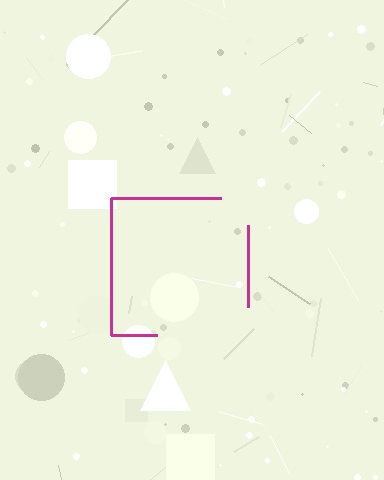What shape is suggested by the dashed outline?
The dashed outline suggests a square.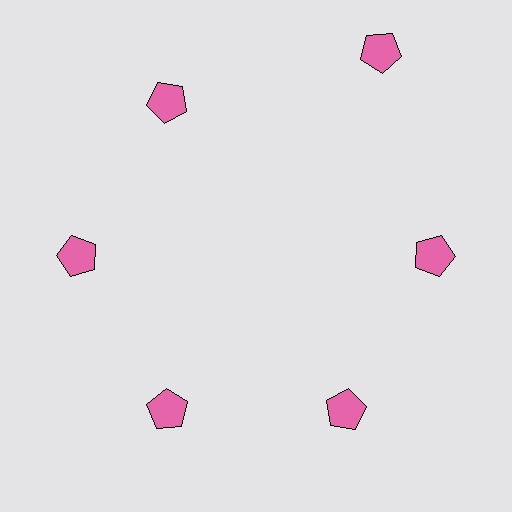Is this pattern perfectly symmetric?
No. The 6 pink pentagons are arranged in a ring, but one element near the 1 o'clock position is pushed outward from the center, breaking the 6-fold rotational symmetry.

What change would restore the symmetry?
The symmetry would be restored by moving it inward, back onto the ring so that all 6 pentagons sit at equal angles and equal distance from the center.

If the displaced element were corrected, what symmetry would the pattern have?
It would have 6-fold rotational symmetry — the pattern would map onto itself every 60 degrees.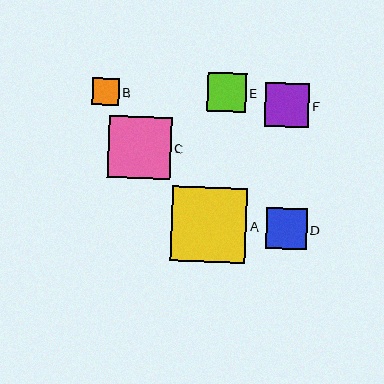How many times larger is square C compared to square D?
Square C is approximately 1.5 times the size of square D.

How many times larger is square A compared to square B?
Square A is approximately 2.8 times the size of square B.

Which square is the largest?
Square A is the largest with a size of approximately 75 pixels.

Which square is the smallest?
Square B is the smallest with a size of approximately 27 pixels.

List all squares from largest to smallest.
From largest to smallest: A, C, F, D, E, B.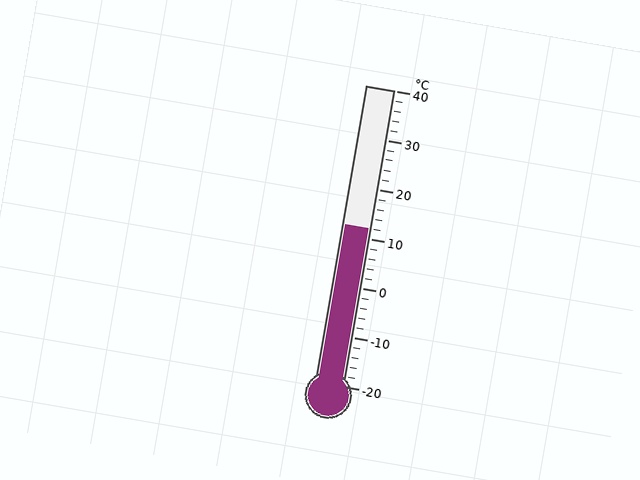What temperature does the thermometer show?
The thermometer shows approximately 12°C.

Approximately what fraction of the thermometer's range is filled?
The thermometer is filled to approximately 55% of its range.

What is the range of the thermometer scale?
The thermometer scale ranges from -20°C to 40°C.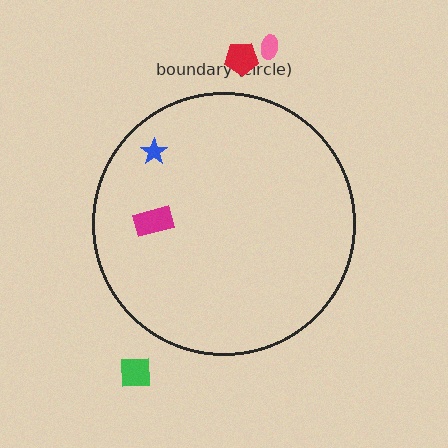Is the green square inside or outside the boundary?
Outside.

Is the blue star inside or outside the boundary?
Inside.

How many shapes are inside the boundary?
2 inside, 3 outside.